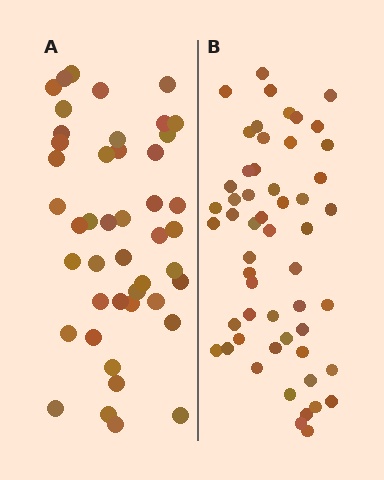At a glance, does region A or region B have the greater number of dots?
Region B (the right region) has more dots.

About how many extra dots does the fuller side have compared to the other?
Region B has roughly 8 or so more dots than region A.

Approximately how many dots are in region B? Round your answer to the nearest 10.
About 50 dots. (The exact count is 54, which rounds to 50.)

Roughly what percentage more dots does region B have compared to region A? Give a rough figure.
About 20% more.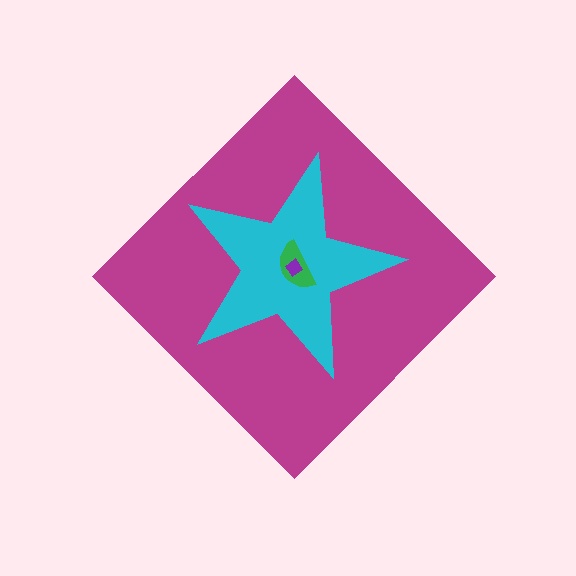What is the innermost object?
The purple diamond.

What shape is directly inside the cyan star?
The green semicircle.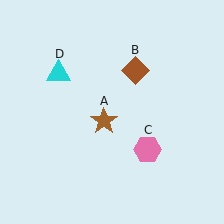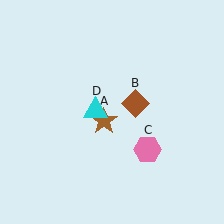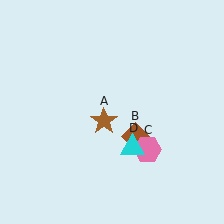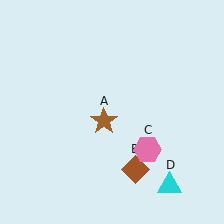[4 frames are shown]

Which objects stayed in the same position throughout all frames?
Brown star (object A) and pink hexagon (object C) remained stationary.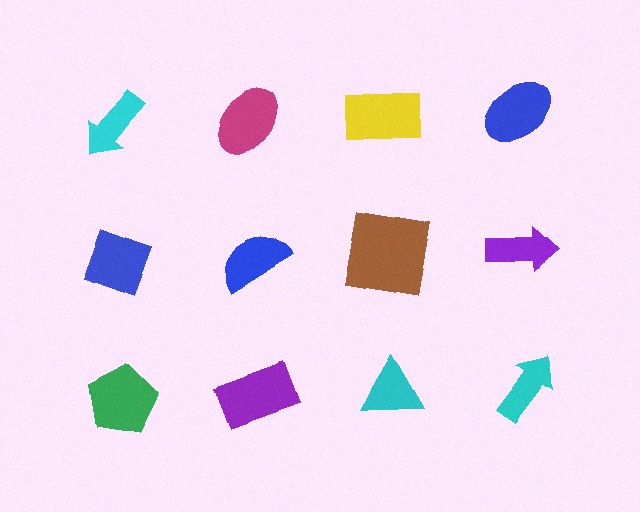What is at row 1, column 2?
A magenta ellipse.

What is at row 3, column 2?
A purple rectangle.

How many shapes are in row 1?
4 shapes.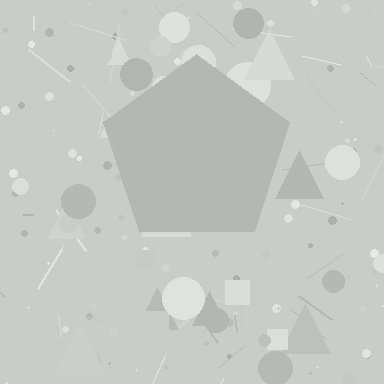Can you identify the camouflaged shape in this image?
The camouflaged shape is a pentagon.